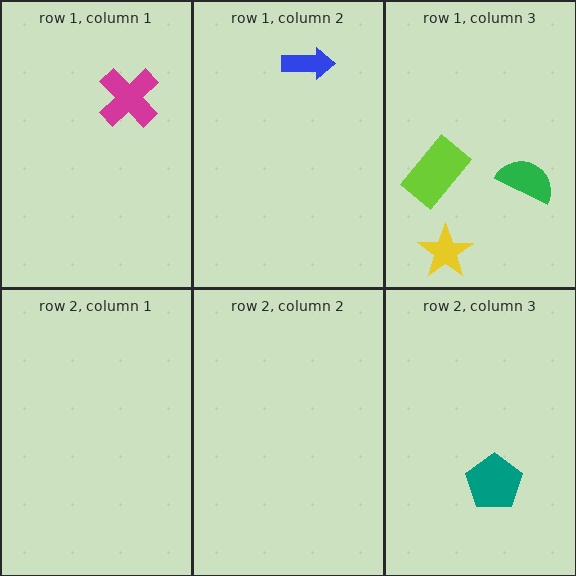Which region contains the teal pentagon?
The row 2, column 3 region.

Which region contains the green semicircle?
The row 1, column 3 region.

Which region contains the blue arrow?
The row 1, column 2 region.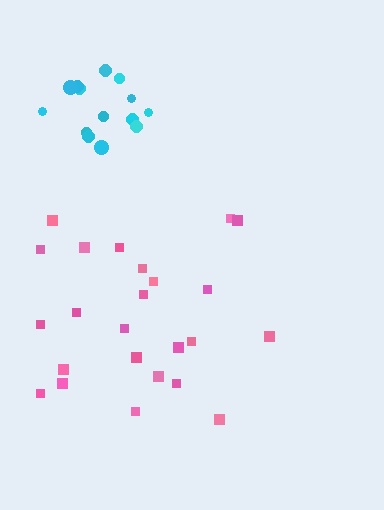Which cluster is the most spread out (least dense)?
Pink.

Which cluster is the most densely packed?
Cyan.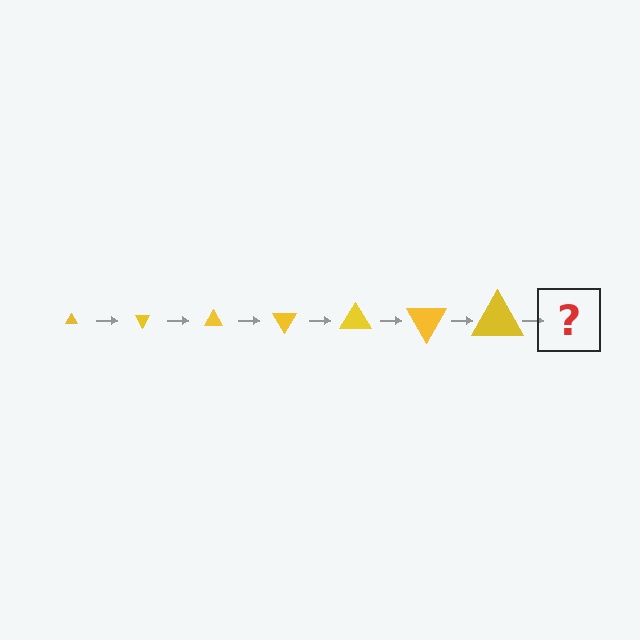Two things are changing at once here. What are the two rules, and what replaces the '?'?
The two rules are that the triangle grows larger each step and it rotates 60 degrees each step. The '?' should be a triangle, larger than the previous one and rotated 420 degrees from the start.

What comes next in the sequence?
The next element should be a triangle, larger than the previous one and rotated 420 degrees from the start.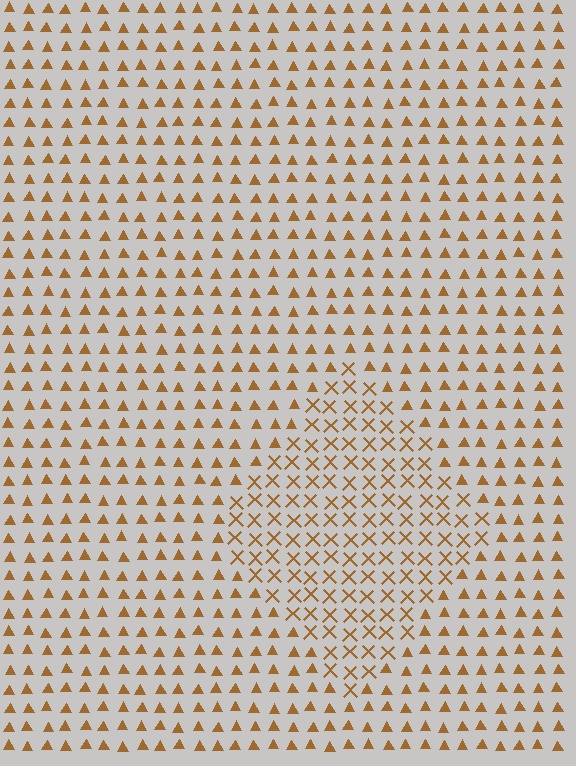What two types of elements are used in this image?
The image uses X marks inside the diamond region and triangles outside it.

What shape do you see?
I see a diamond.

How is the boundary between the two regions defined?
The boundary is defined by a change in element shape: X marks inside vs. triangles outside. All elements share the same color and spacing.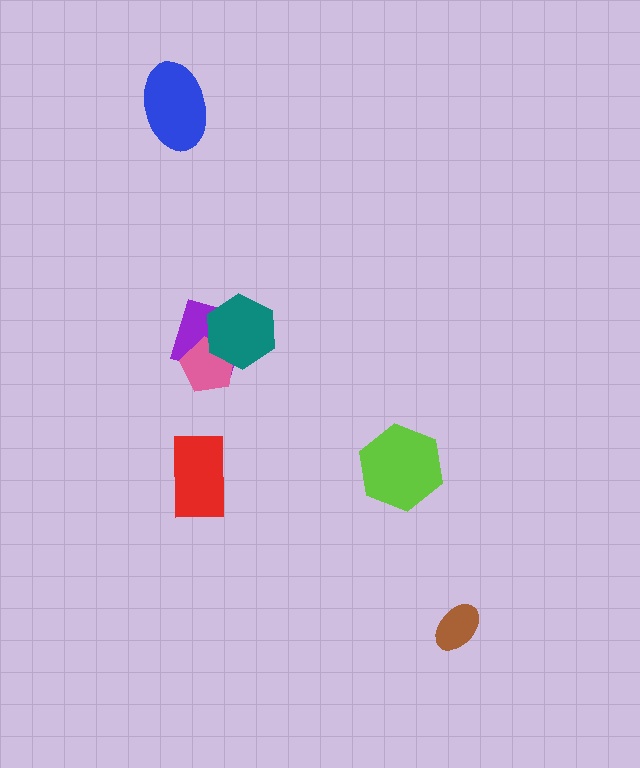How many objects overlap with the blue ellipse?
0 objects overlap with the blue ellipse.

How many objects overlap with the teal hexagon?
2 objects overlap with the teal hexagon.